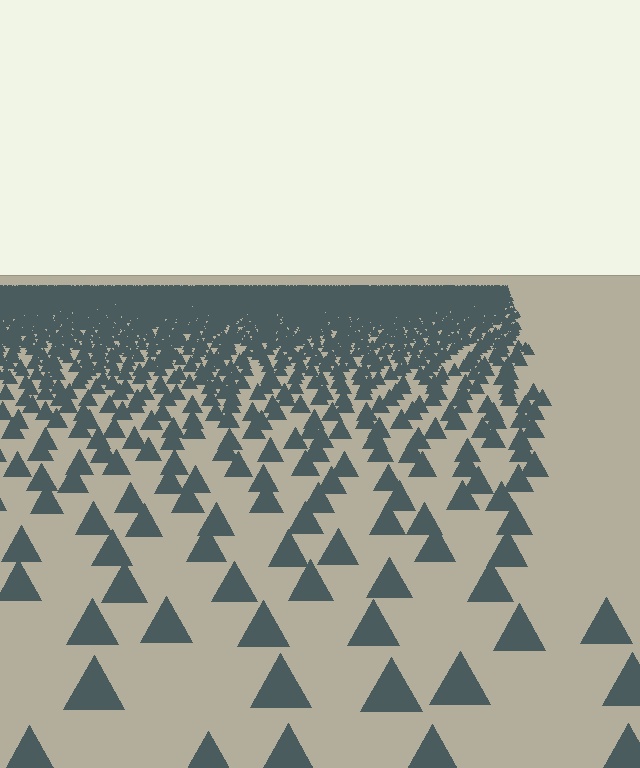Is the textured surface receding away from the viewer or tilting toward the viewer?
The surface is receding away from the viewer. Texture elements get smaller and denser toward the top.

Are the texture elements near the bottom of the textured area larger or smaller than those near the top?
Larger. Near the bottom, elements are closer to the viewer and appear at a bigger on-screen size.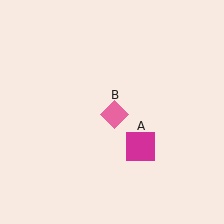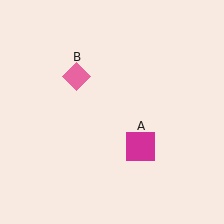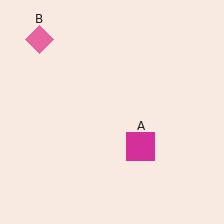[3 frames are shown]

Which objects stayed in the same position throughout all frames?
Magenta square (object A) remained stationary.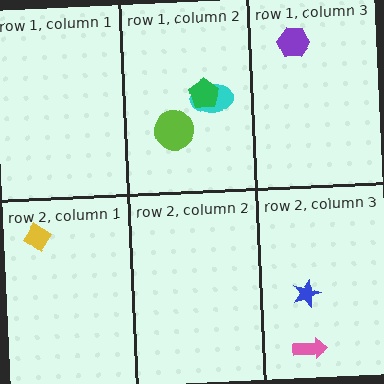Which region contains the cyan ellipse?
The row 1, column 2 region.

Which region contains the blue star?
The row 2, column 3 region.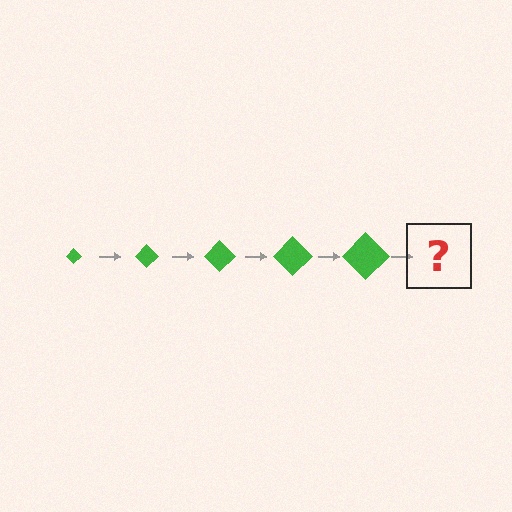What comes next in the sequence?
The next element should be a green diamond, larger than the previous one.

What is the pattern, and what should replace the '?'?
The pattern is that the diamond gets progressively larger each step. The '?' should be a green diamond, larger than the previous one.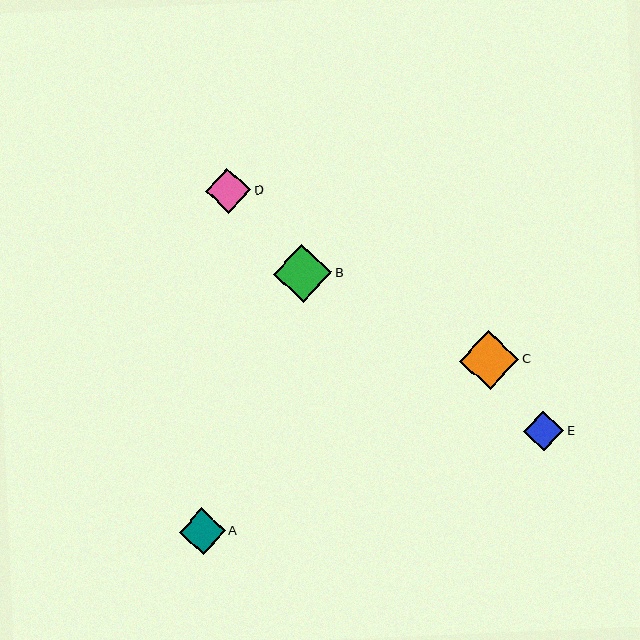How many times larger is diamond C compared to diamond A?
Diamond C is approximately 1.3 times the size of diamond A.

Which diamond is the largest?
Diamond C is the largest with a size of approximately 59 pixels.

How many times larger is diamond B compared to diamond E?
Diamond B is approximately 1.5 times the size of diamond E.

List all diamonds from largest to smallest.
From largest to smallest: C, B, A, D, E.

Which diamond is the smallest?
Diamond E is the smallest with a size of approximately 40 pixels.